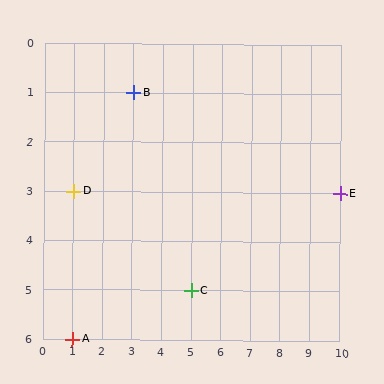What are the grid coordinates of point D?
Point D is at grid coordinates (1, 3).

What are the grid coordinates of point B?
Point B is at grid coordinates (3, 1).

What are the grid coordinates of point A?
Point A is at grid coordinates (1, 6).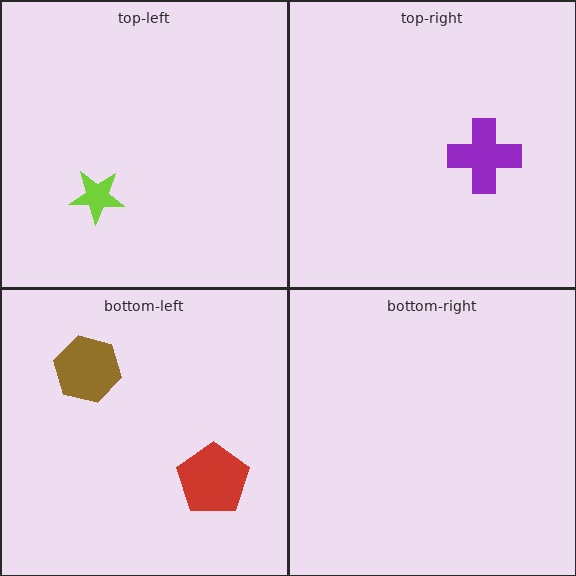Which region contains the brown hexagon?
The bottom-left region.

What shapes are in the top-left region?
The lime star.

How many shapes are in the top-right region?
1.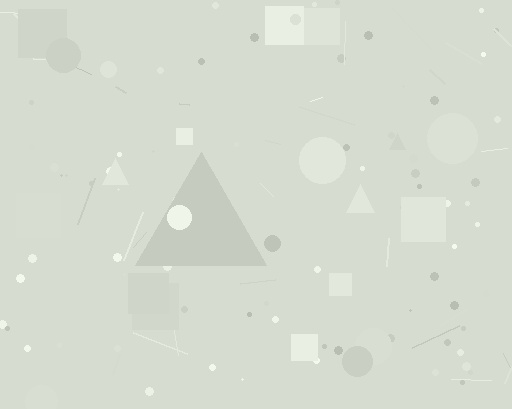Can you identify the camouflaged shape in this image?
The camouflaged shape is a triangle.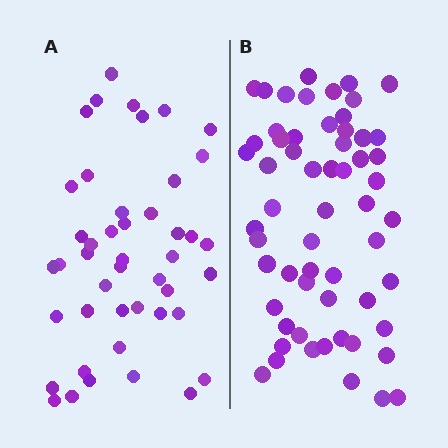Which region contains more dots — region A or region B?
Region B (the right region) has more dots.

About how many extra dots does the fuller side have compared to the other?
Region B has approximately 15 more dots than region A.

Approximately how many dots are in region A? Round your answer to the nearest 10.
About 40 dots. (The exact count is 45, which rounds to 40.)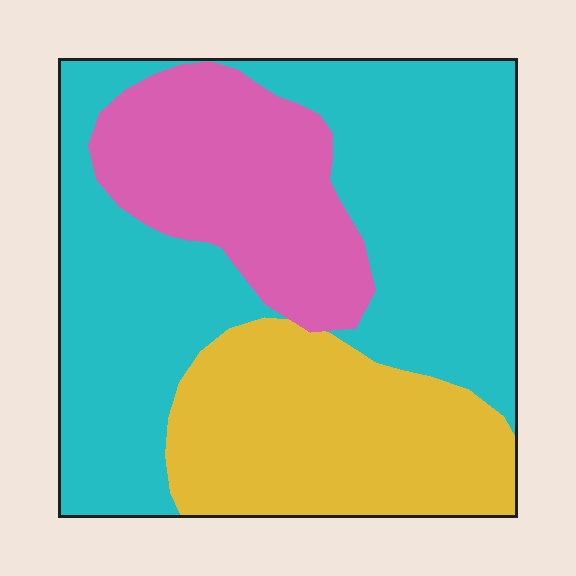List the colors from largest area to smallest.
From largest to smallest: cyan, yellow, pink.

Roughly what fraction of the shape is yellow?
Yellow takes up about one quarter (1/4) of the shape.